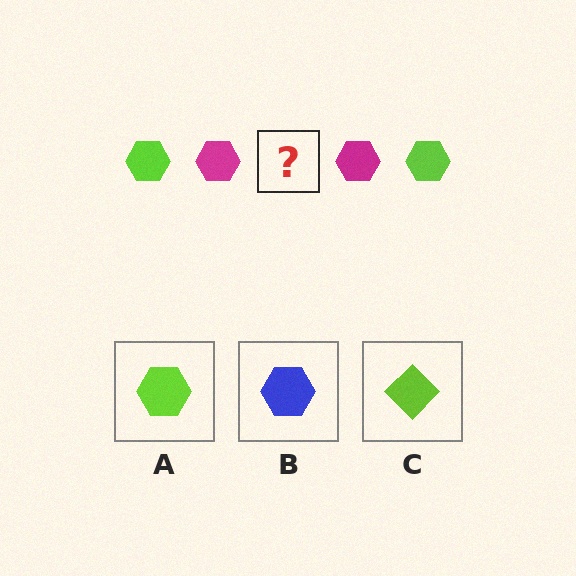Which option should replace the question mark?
Option A.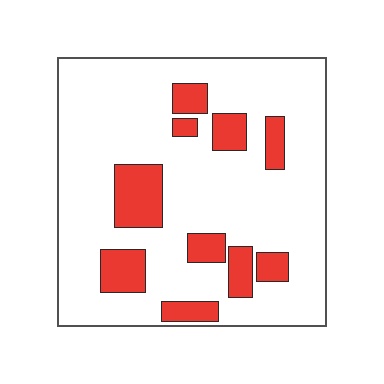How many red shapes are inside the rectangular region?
10.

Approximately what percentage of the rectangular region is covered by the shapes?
Approximately 20%.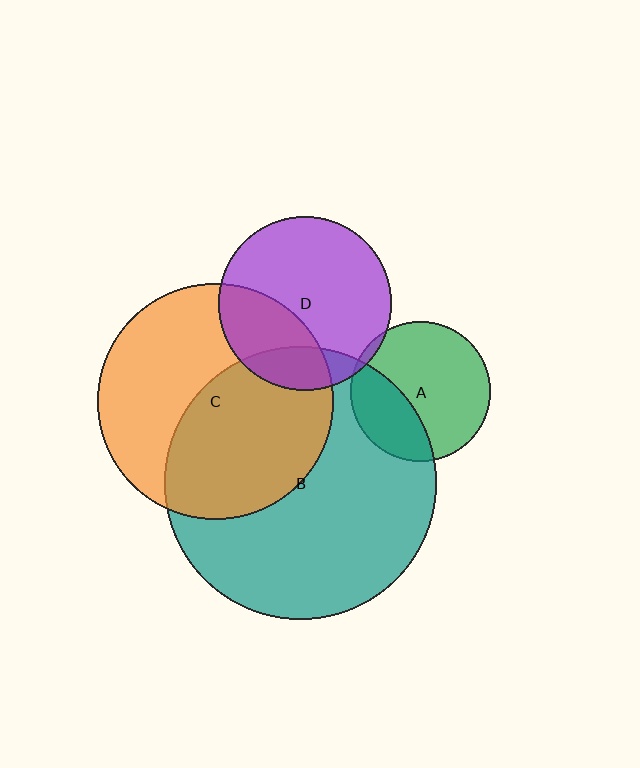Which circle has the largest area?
Circle B (teal).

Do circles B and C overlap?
Yes.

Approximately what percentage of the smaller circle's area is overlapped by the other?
Approximately 50%.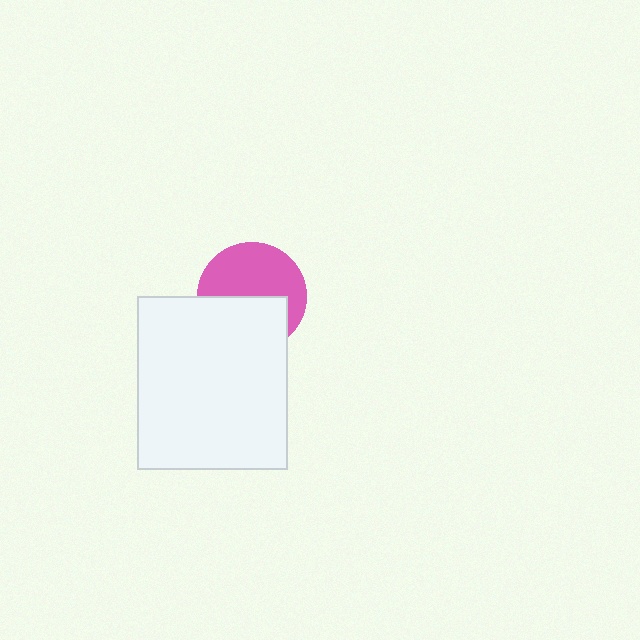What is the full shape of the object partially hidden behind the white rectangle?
The partially hidden object is a pink circle.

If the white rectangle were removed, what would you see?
You would see the complete pink circle.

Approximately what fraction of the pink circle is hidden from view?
Roughly 45% of the pink circle is hidden behind the white rectangle.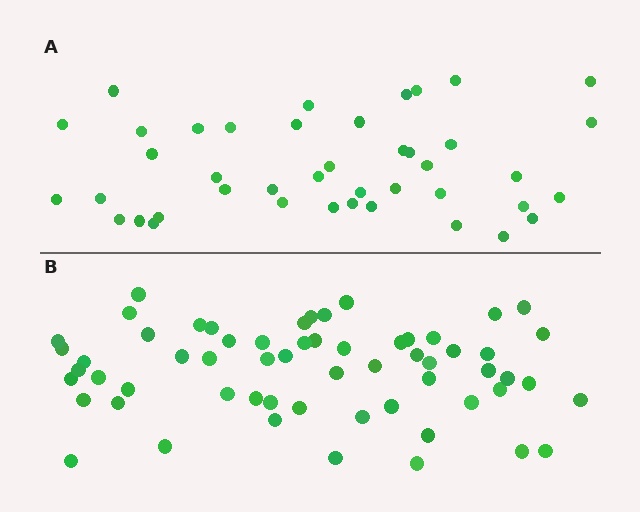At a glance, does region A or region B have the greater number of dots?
Region B (the bottom region) has more dots.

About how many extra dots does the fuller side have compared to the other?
Region B has approximately 20 more dots than region A.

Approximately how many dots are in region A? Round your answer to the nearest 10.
About 40 dots. (The exact count is 42, which rounds to 40.)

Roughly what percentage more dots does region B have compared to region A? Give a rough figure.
About 45% more.